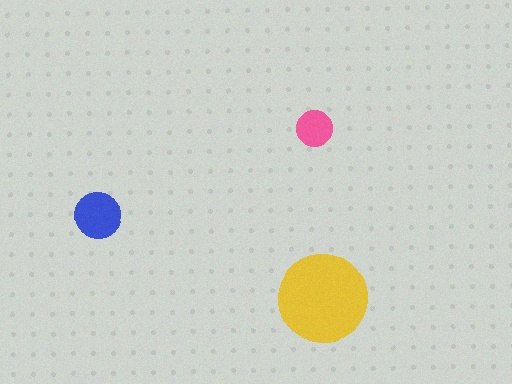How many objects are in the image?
There are 3 objects in the image.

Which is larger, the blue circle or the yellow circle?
The yellow one.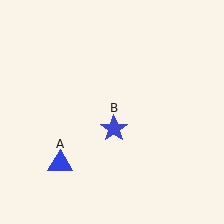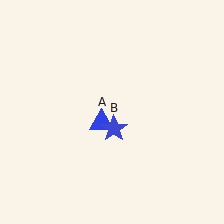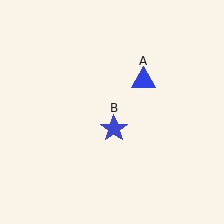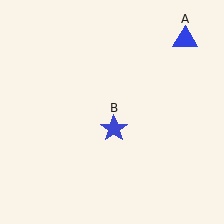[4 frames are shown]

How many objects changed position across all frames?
1 object changed position: blue triangle (object A).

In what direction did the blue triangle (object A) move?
The blue triangle (object A) moved up and to the right.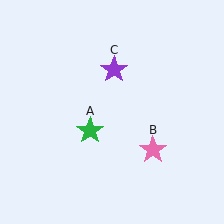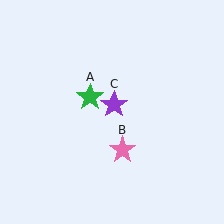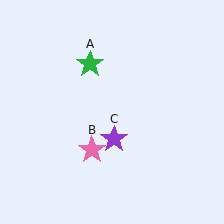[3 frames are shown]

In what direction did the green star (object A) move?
The green star (object A) moved up.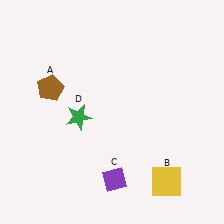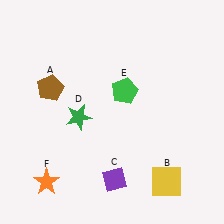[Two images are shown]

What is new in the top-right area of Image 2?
A green pentagon (E) was added in the top-right area of Image 2.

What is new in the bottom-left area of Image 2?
An orange star (F) was added in the bottom-left area of Image 2.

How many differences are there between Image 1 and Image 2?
There are 2 differences between the two images.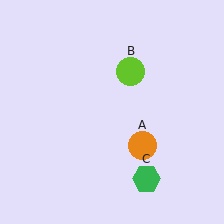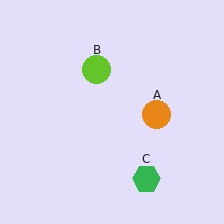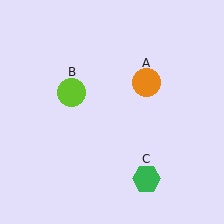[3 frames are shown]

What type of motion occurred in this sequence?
The orange circle (object A), lime circle (object B) rotated counterclockwise around the center of the scene.